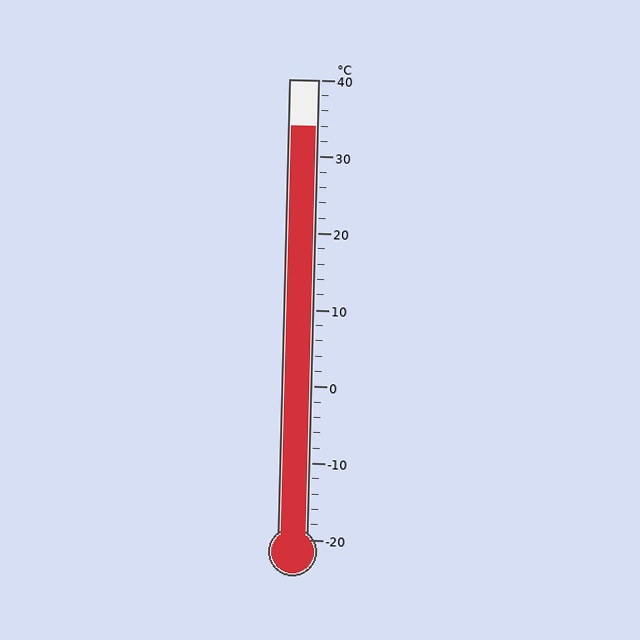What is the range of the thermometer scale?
The thermometer scale ranges from -20°C to 40°C.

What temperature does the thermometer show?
The thermometer shows approximately 34°C.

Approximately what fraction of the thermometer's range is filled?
The thermometer is filled to approximately 90% of its range.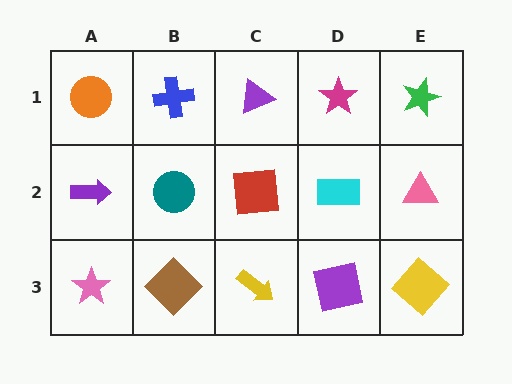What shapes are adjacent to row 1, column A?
A purple arrow (row 2, column A), a blue cross (row 1, column B).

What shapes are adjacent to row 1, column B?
A teal circle (row 2, column B), an orange circle (row 1, column A), a purple triangle (row 1, column C).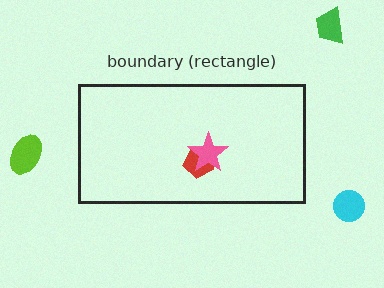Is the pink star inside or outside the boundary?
Inside.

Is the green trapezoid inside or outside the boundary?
Outside.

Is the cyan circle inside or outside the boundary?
Outside.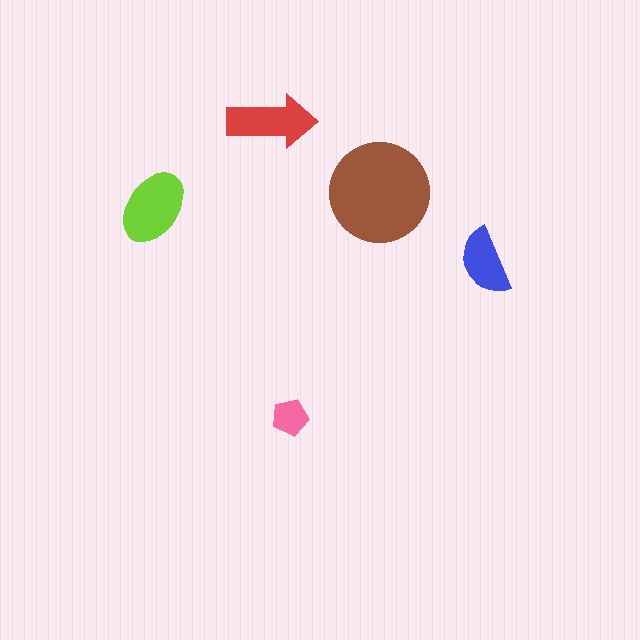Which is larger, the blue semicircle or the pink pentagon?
The blue semicircle.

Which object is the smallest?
The pink pentagon.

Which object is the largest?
The brown circle.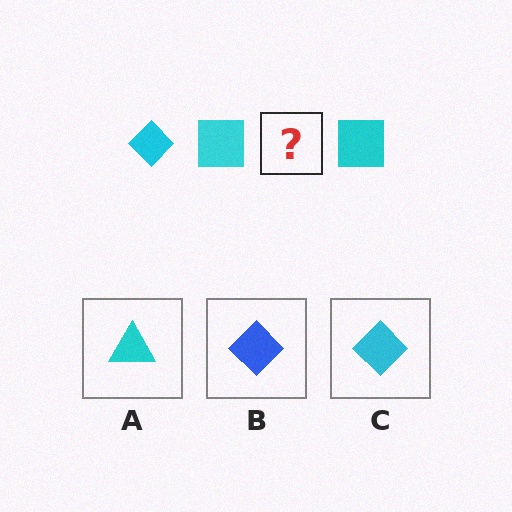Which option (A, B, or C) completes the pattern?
C.